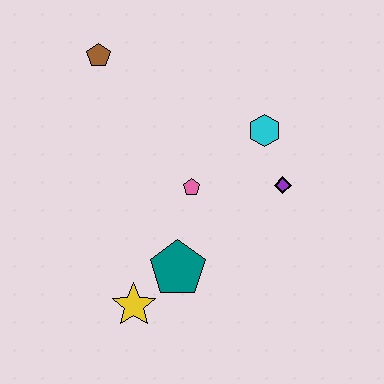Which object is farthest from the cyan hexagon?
The yellow star is farthest from the cyan hexagon.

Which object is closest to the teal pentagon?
The yellow star is closest to the teal pentagon.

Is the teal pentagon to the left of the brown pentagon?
No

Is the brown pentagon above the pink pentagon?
Yes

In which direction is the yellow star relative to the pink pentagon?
The yellow star is below the pink pentagon.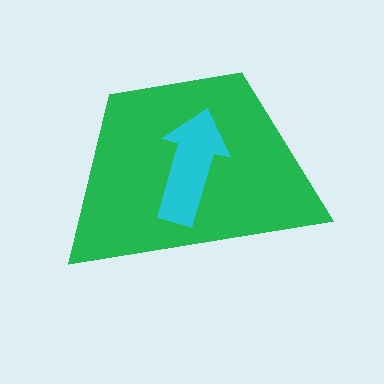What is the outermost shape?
The green trapezoid.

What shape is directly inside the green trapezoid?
The cyan arrow.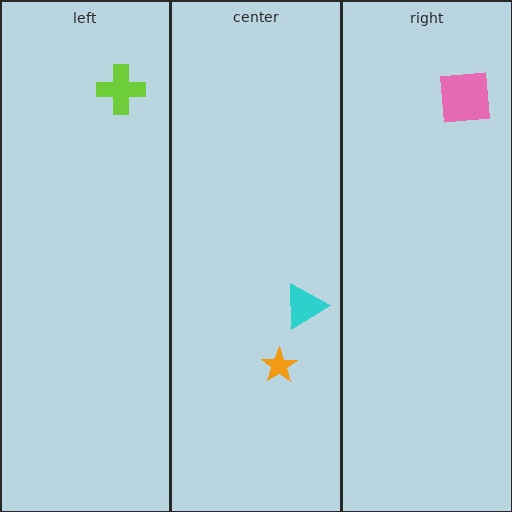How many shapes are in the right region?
1.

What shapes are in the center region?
The orange star, the cyan triangle.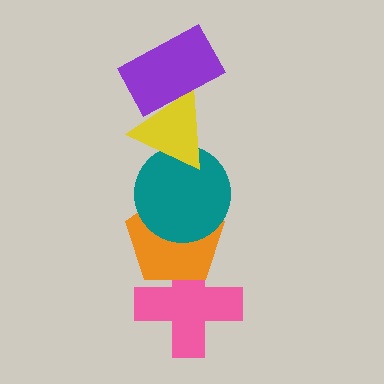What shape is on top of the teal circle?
The yellow triangle is on top of the teal circle.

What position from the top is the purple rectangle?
The purple rectangle is 1st from the top.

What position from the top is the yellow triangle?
The yellow triangle is 2nd from the top.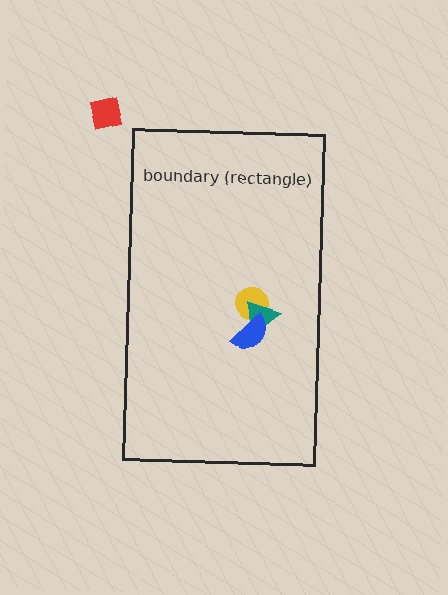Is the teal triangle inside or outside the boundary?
Inside.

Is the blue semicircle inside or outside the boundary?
Inside.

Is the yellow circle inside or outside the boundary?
Inside.